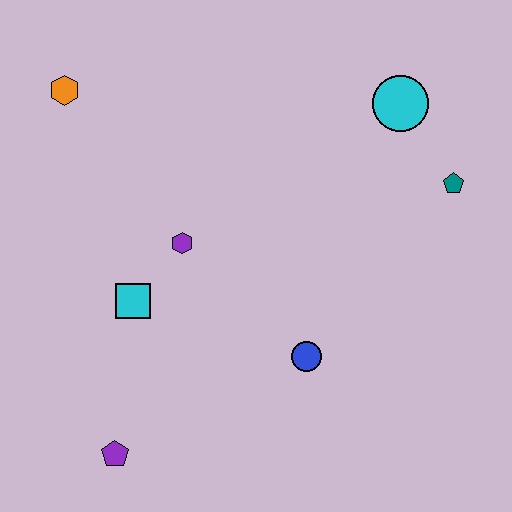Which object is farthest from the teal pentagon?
The purple pentagon is farthest from the teal pentagon.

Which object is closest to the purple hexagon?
The cyan square is closest to the purple hexagon.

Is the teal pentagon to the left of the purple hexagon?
No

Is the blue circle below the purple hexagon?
Yes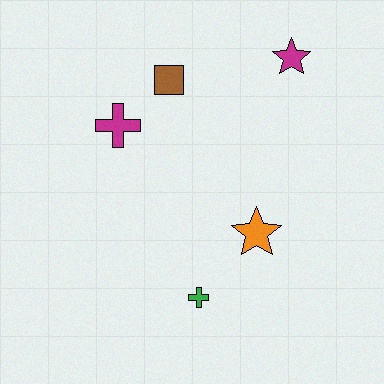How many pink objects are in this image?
There are no pink objects.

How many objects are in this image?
There are 5 objects.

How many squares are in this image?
There is 1 square.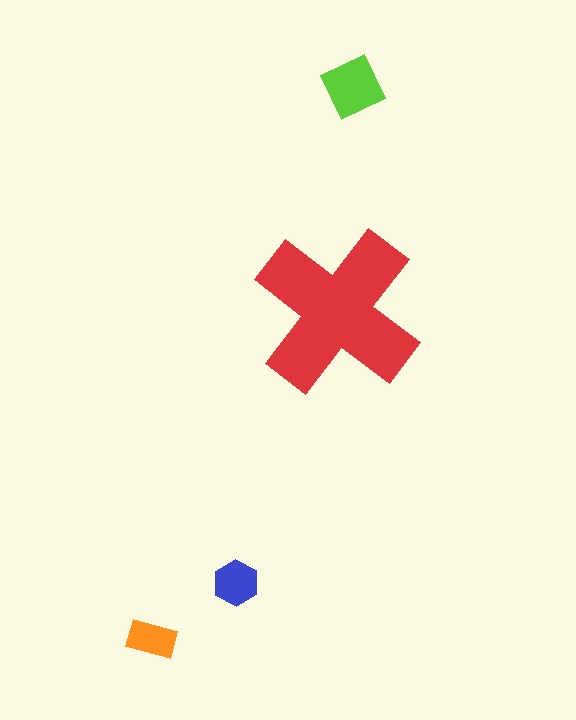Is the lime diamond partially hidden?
No, the lime diamond is fully visible.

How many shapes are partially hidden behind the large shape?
0 shapes are partially hidden.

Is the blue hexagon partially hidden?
No, the blue hexagon is fully visible.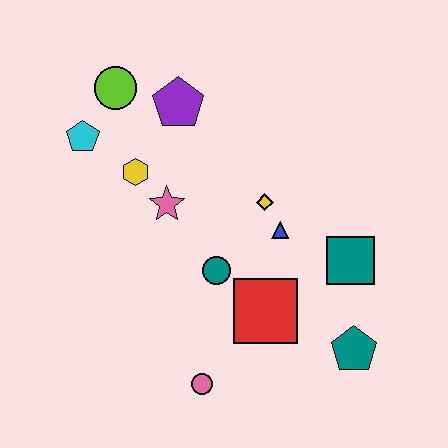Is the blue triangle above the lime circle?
No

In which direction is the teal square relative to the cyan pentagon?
The teal square is to the right of the cyan pentagon.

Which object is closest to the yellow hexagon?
The pink star is closest to the yellow hexagon.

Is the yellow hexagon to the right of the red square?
No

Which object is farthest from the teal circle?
The lime circle is farthest from the teal circle.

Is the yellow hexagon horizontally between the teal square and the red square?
No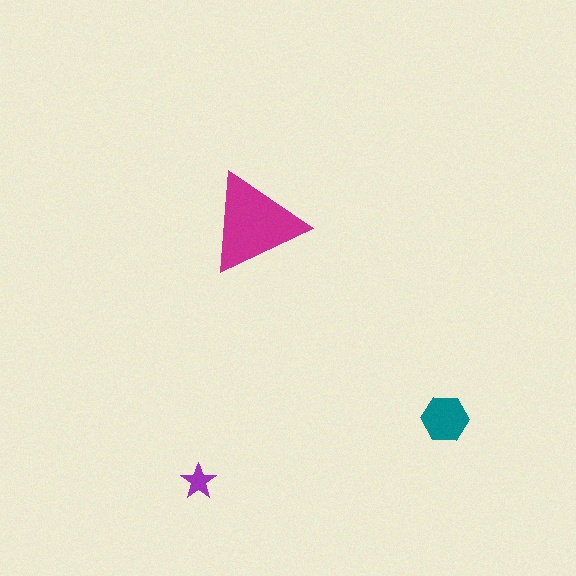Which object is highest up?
The magenta triangle is topmost.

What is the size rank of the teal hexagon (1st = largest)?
2nd.